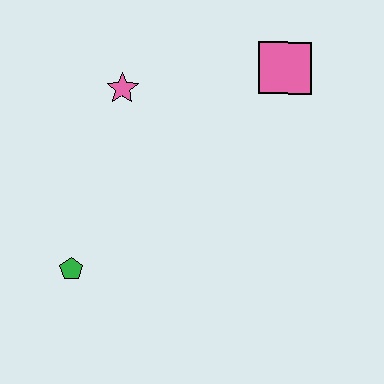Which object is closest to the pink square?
The pink star is closest to the pink square.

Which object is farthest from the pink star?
The green pentagon is farthest from the pink star.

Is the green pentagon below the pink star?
Yes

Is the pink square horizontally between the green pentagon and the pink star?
No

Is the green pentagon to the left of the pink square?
Yes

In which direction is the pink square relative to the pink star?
The pink square is to the right of the pink star.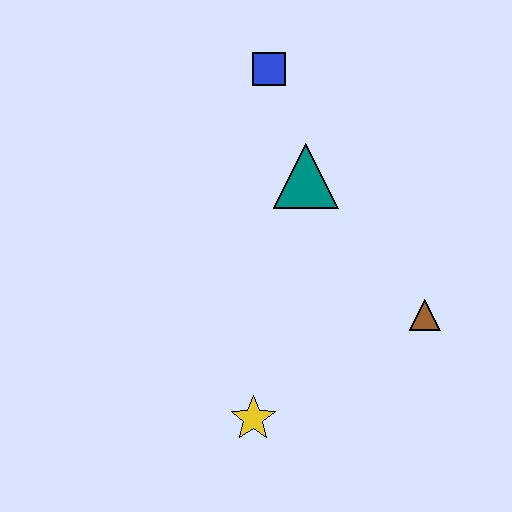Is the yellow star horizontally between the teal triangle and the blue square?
No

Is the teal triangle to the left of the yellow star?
No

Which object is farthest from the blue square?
The yellow star is farthest from the blue square.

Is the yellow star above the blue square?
No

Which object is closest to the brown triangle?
The teal triangle is closest to the brown triangle.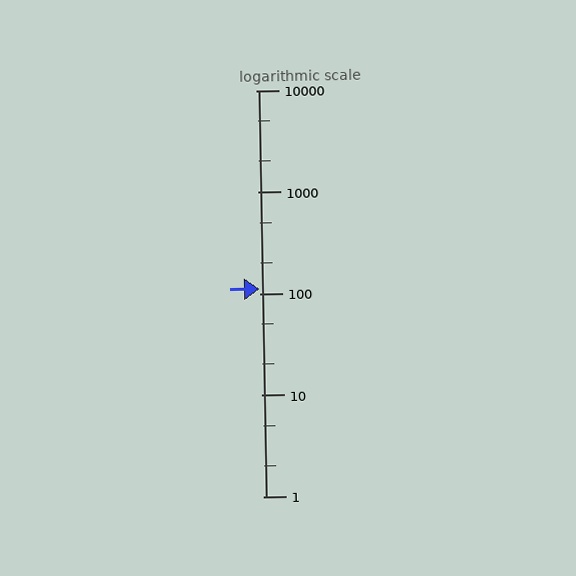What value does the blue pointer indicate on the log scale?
The pointer indicates approximately 110.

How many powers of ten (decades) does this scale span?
The scale spans 4 decades, from 1 to 10000.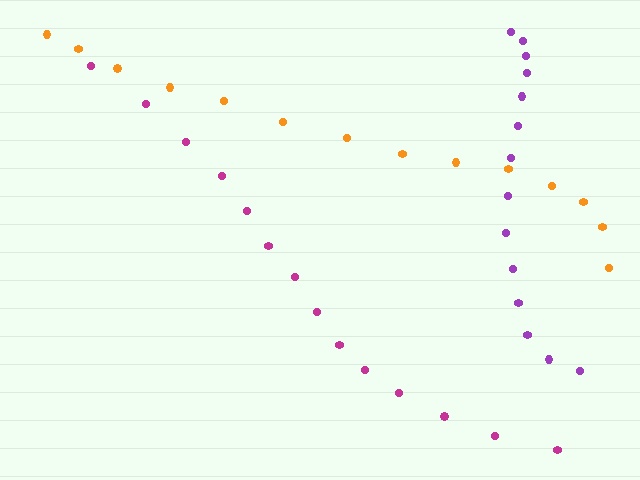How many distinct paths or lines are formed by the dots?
There are 3 distinct paths.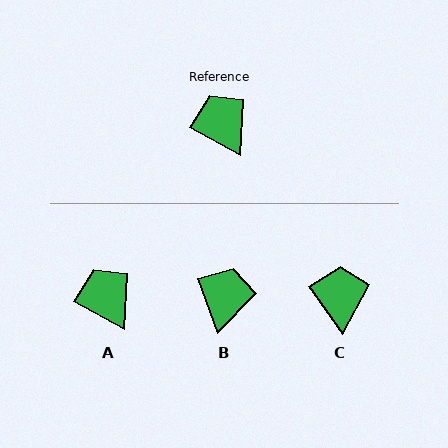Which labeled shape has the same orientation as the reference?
A.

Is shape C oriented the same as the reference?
No, it is off by about 26 degrees.